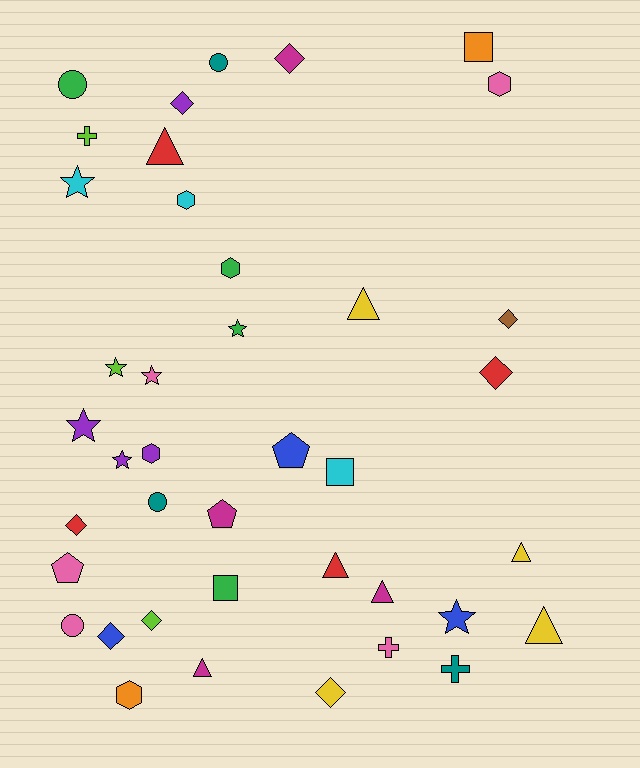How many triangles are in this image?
There are 7 triangles.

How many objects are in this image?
There are 40 objects.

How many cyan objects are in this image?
There are 3 cyan objects.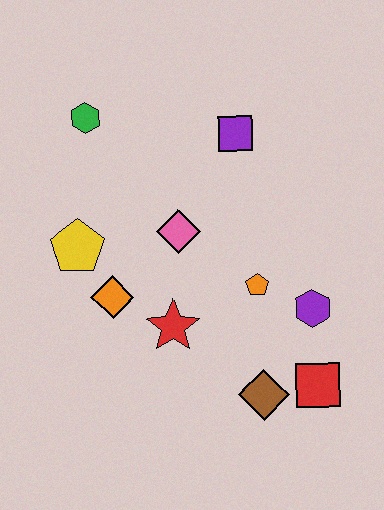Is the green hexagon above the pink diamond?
Yes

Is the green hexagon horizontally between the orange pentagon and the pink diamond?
No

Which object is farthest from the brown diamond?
The green hexagon is farthest from the brown diamond.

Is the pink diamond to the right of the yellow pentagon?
Yes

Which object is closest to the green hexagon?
The yellow pentagon is closest to the green hexagon.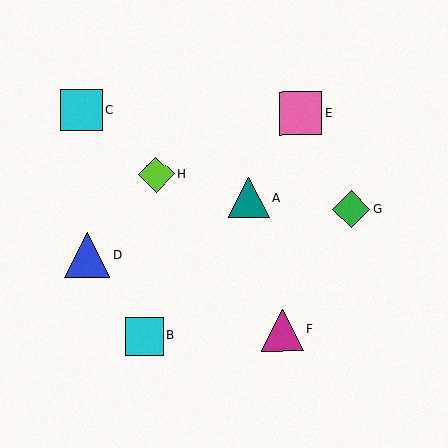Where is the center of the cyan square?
The center of the cyan square is at (144, 336).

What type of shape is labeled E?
Shape E is a pink square.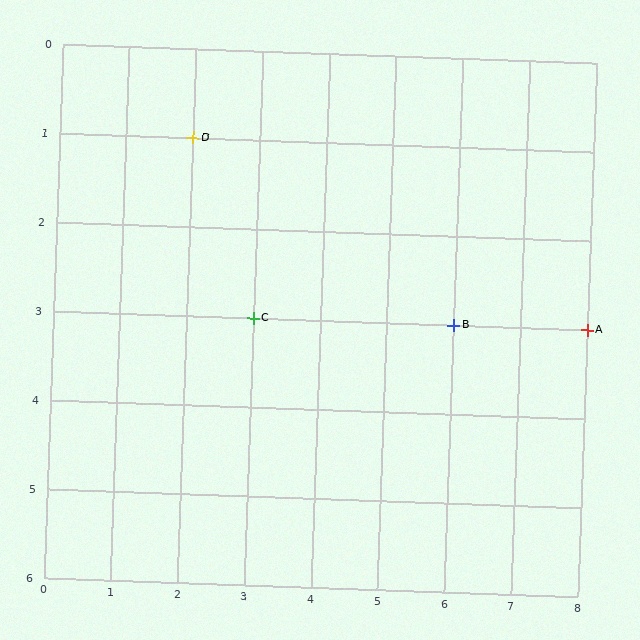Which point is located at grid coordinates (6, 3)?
Point B is at (6, 3).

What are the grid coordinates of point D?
Point D is at grid coordinates (2, 1).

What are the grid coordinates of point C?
Point C is at grid coordinates (3, 3).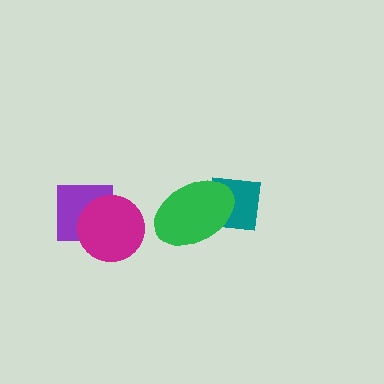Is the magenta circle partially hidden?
No, no other shape covers it.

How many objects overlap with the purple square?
1 object overlaps with the purple square.